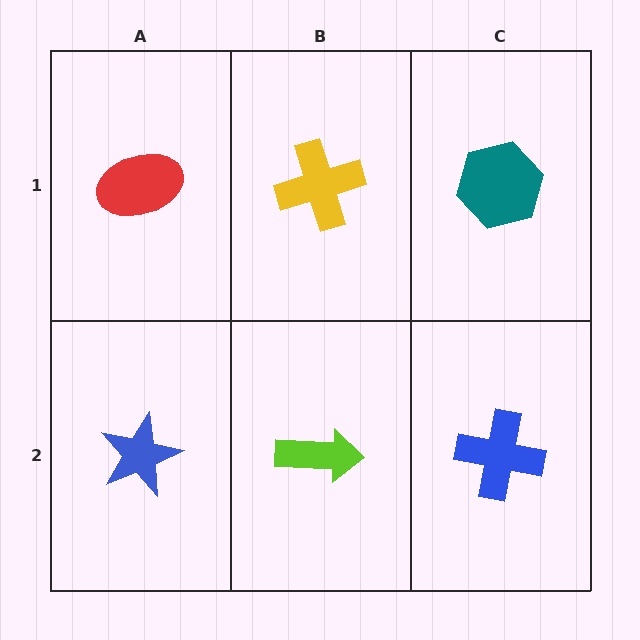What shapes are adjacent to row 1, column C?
A blue cross (row 2, column C), a yellow cross (row 1, column B).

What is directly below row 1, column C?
A blue cross.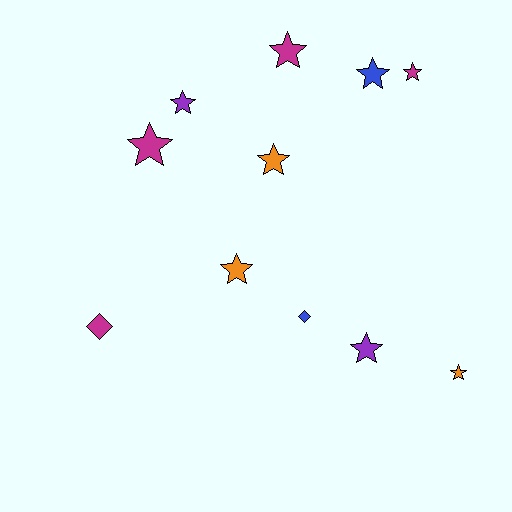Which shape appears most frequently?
Star, with 9 objects.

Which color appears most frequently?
Magenta, with 4 objects.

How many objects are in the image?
There are 11 objects.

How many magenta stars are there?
There are 3 magenta stars.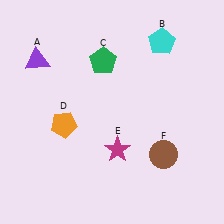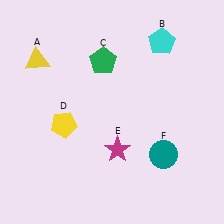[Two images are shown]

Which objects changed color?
A changed from purple to yellow. D changed from orange to yellow. F changed from brown to teal.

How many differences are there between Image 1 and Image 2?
There are 3 differences between the two images.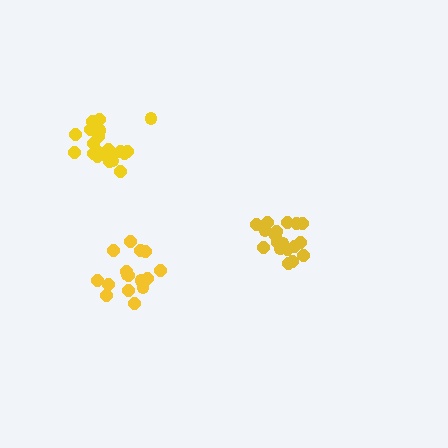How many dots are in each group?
Group 1: 18 dots, Group 2: 16 dots, Group 3: 21 dots (55 total).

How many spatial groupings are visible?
There are 3 spatial groupings.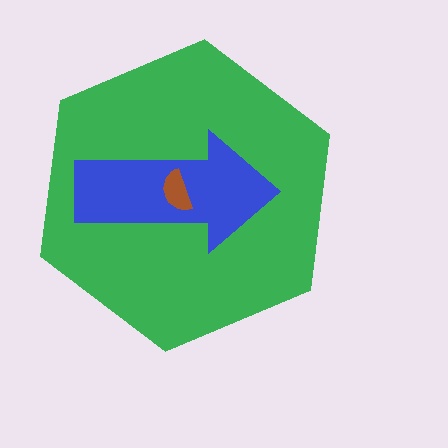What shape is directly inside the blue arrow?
The brown semicircle.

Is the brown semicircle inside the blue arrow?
Yes.